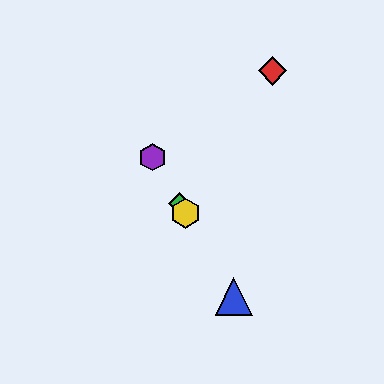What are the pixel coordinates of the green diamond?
The green diamond is at (179, 203).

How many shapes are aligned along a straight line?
4 shapes (the blue triangle, the green diamond, the yellow hexagon, the purple hexagon) are aligned along a straight line.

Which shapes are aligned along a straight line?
The blue triangle, the green diamond, the yellow hexagon, the purple hexagon are aligned along a straight line.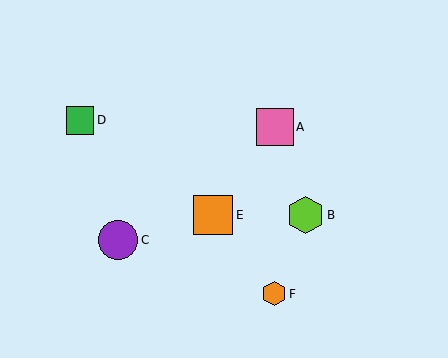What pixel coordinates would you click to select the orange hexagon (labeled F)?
Click at (274, 294) to select the orange hexagon F.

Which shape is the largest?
The purple circle (labeled C) is the largest.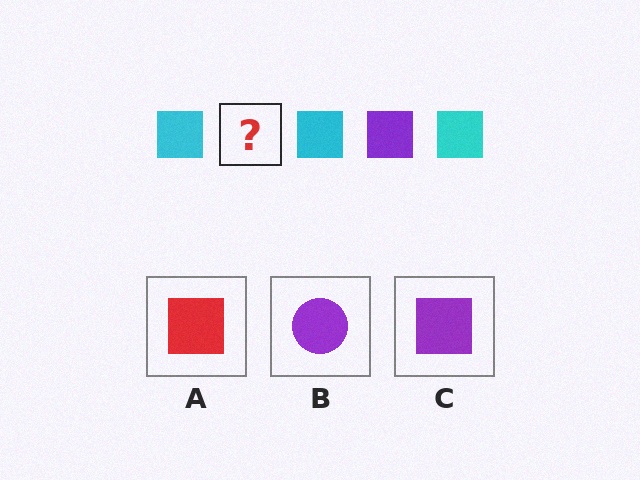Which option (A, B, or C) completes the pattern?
C.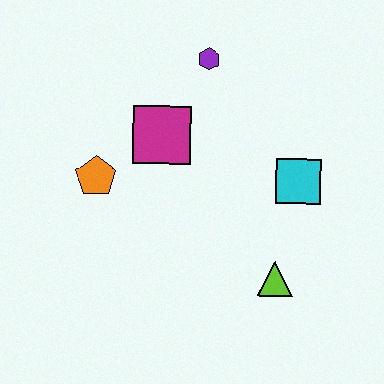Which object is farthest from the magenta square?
The lime triangle is farthest from the magenta square.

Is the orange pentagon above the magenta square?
No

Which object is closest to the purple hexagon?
The magenta square is closest to the purple hexagon.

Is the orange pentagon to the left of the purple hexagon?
Yes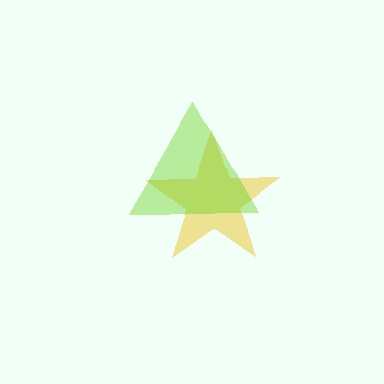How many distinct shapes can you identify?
There are 2 distinct shapes: a yellow star, a lime triangle.